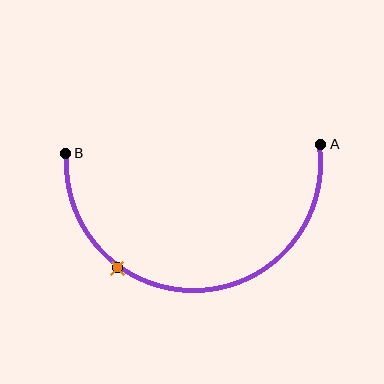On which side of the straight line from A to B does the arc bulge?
The arc bulges below the straight line connecting A and B.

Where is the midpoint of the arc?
The arc midpoint is the point on the curve farthest from the straight line joining A and B. It sits below that line.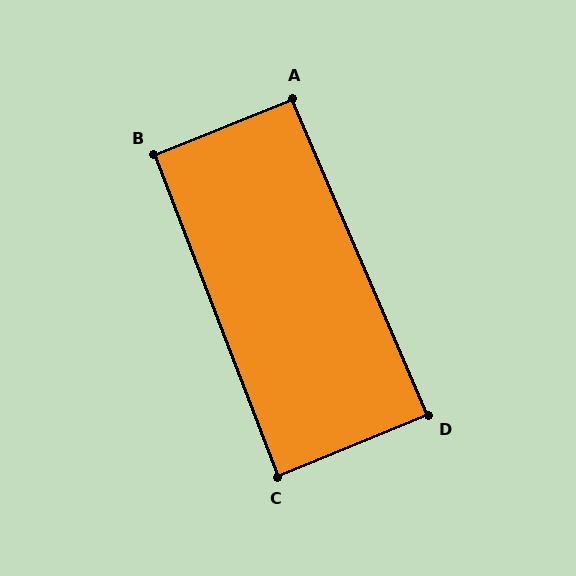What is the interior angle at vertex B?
Approximately 91 degrees (approximately right).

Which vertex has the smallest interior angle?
C, at approximately 89 degrees.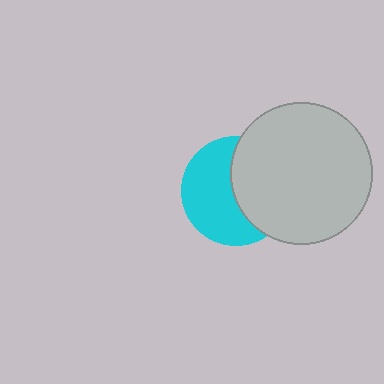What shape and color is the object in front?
The object in front is a light gray circle.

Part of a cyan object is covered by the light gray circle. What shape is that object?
It is a circle.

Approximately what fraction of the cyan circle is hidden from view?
Roughly 46% of the cyan circle is hidden behind the light gray circle.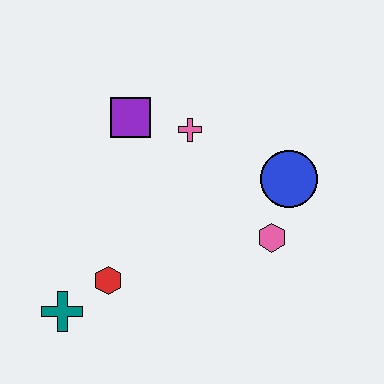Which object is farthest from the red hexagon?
The blue circle is farthest from the red hexagon.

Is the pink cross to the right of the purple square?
Yes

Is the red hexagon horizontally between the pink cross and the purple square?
No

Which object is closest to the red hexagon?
The teal cross is closest to the red hexagon.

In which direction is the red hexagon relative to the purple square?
The red hexagon is below the purple square.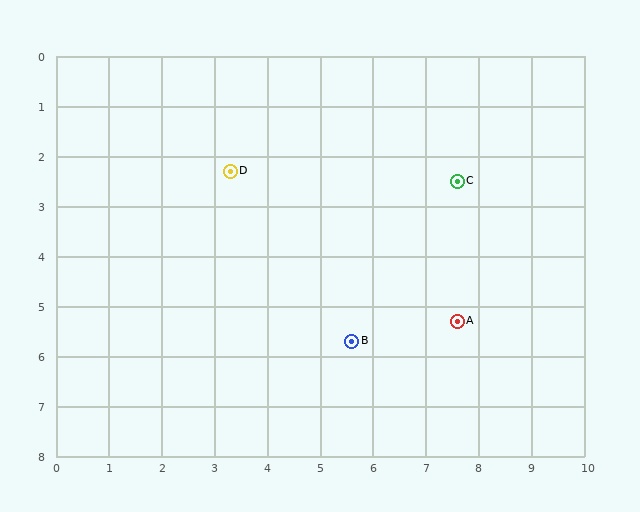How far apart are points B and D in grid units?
Points B and D are about 4.1 grid units apart.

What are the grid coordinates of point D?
Point D is at approximately (3.3, 2.3).